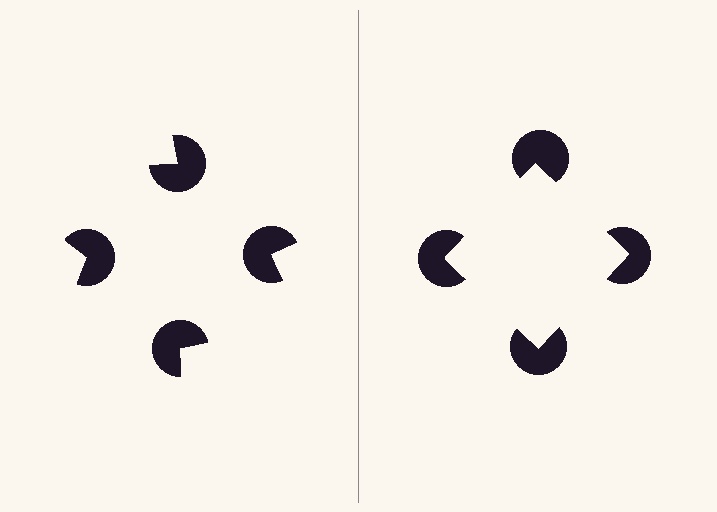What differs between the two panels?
The pac-man discs are positioned identically on both sides; only the wedge orientations differ. On the right they align to a square; on the left they are misaligned.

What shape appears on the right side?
An illusory square.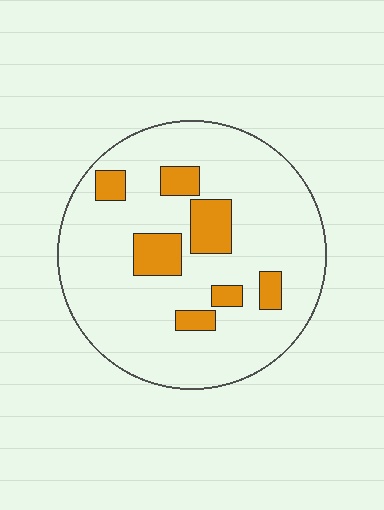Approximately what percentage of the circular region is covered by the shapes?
Approximately 15%.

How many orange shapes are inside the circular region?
7.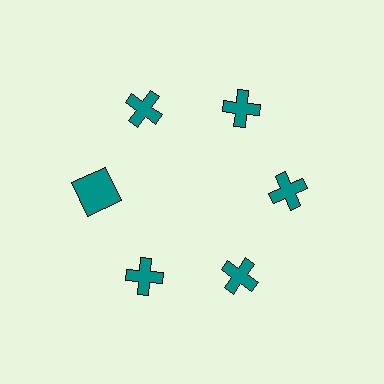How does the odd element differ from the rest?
It has a different shape: square instead of cross.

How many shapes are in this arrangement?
There are 6 shapes arranged in a ring pattern.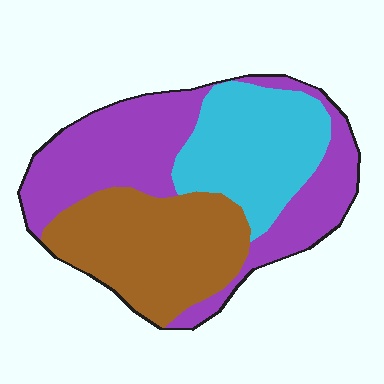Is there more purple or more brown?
Purple.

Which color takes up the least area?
Cyan, at roughly 25%.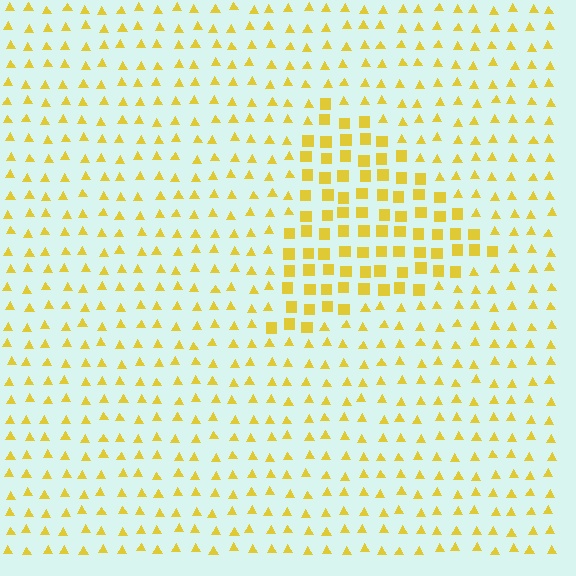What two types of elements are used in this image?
The image uses squares inside the triangle region and triangles outside it.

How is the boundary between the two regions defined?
The boundary is defined by a change in element shape: squares inside vs. triangles outside. All elements share the same color and spacing.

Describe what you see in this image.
The image is filled with small yellow elements arranged in a uniform grid. A triangle-shaped region contains squares, while the surrounding area contains triangles. The boundary is defined purely by the change in element shape.